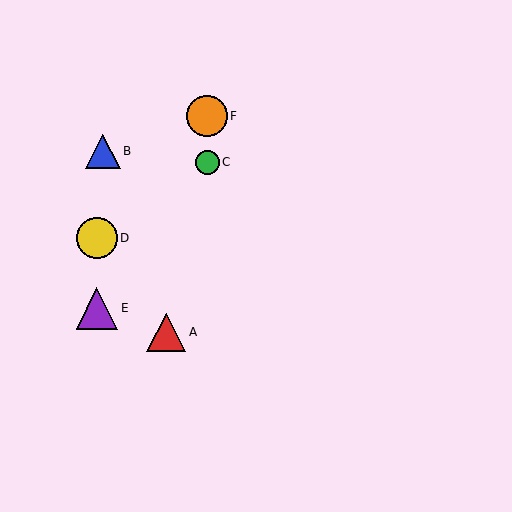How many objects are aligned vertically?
2 objects (C, F) are aligned vertically.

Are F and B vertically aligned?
No, F is at x≈207 and B is at x≈103.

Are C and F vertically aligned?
Yes, both are at x≈207.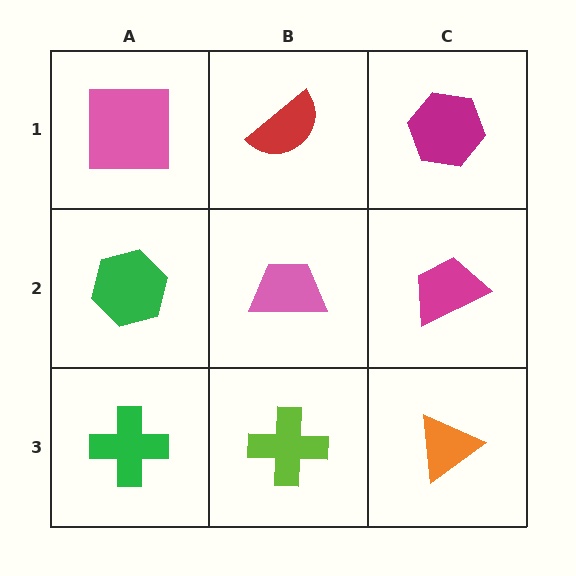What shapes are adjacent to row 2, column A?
A pink square (row 1, column A), a green cross (row 3, column A), a pink trapezoid (row 2, column B).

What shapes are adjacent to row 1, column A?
A green hexagon (row 2, column A), a red semicircle (row 1, column B).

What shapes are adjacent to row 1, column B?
A pink trapezoid (row 2, column B), a pink square (row 1, column A), a magenta hexagon (row 1, column C).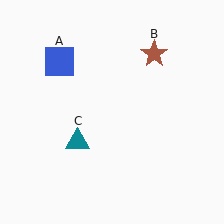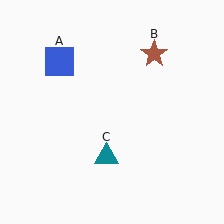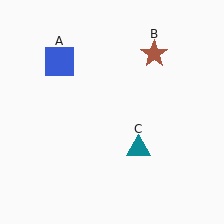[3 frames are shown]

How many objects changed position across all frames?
1 object changed position: teal triangle (object C).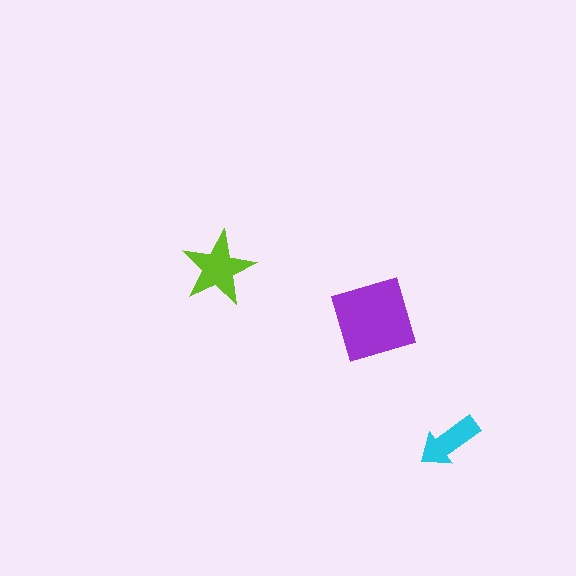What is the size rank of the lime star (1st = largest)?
2nd.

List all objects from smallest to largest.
The cyan arrow, the lime star, the purple diamond.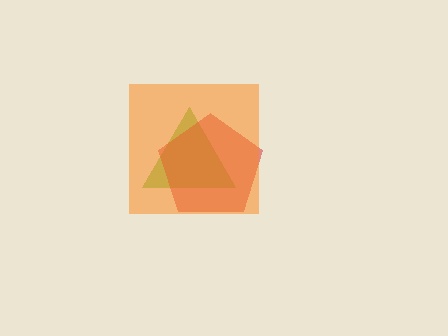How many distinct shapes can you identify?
There are 3 distinct shapes: a lime triangle, a red pentagon, an orange square.